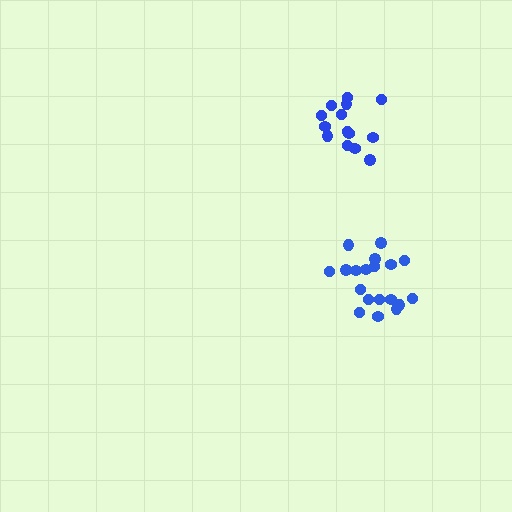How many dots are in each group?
Group 1: 19 dots, Group 2: 14 dots (33 total).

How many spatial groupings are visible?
There are 2 spatial groupings.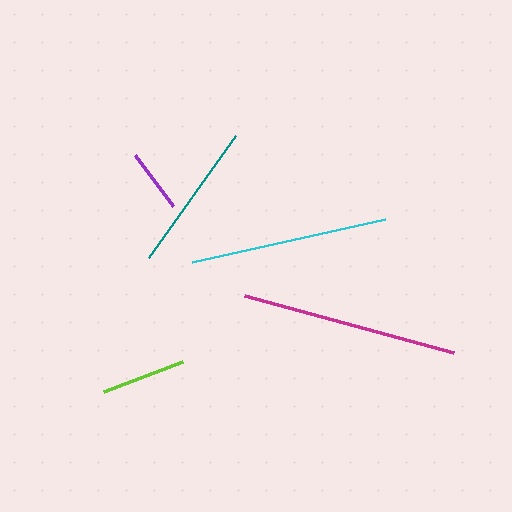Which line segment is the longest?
The magenta line is the longest at approximately 216 pixels.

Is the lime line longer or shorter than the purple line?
The lime line is longer than the purple line.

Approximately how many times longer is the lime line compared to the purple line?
The lime line is approximately 1.3 times the length of the purple line.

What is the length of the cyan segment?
The cyan segment is approximately 197 pixels long.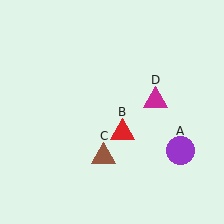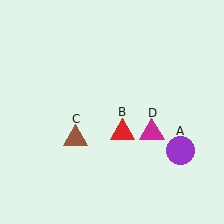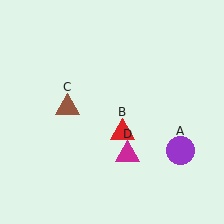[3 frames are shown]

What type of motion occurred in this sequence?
The brown triangle (object C), magenta triangle (object D) rotated clockwise around the center of the scene.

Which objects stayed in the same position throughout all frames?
Purple circle (object A) and red triangle (object B) remained stationary.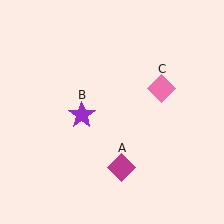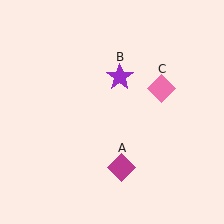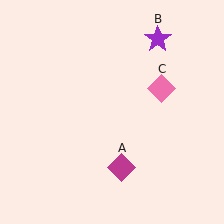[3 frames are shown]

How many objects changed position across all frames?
1 object changed position: purple star (object B).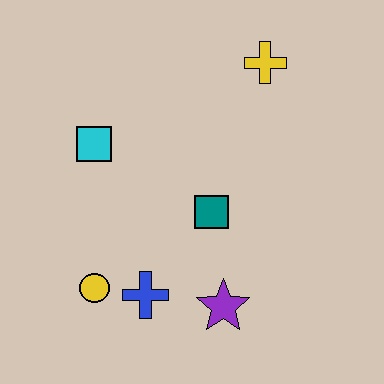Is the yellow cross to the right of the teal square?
Yes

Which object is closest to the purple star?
The blue cross is closest to the purple star.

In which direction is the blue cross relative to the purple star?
The blue cross is to the left of the purple star.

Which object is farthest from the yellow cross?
The yellow circle is farthest from the yellow cross.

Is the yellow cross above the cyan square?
Yes